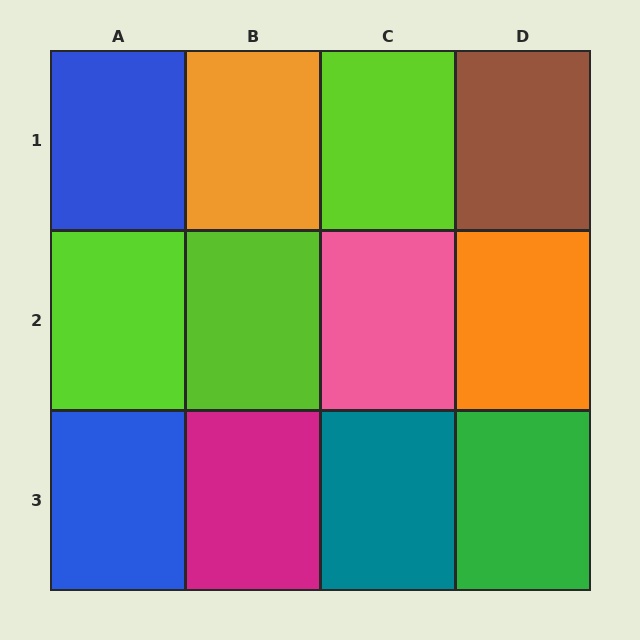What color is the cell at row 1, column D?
Brown.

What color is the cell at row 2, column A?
Lime.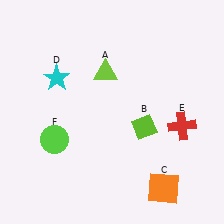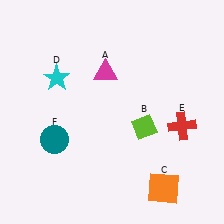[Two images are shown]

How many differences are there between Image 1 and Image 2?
There are 2 differences between the two images.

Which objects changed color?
A changed from lime to magenta. F changed from lime to teal.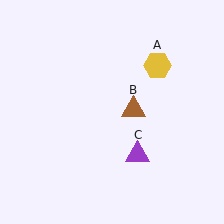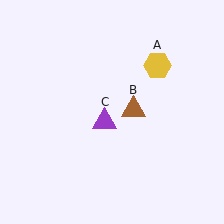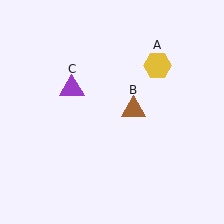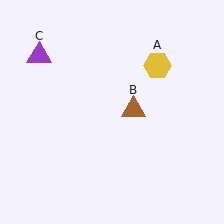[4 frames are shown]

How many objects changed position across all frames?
1 object changed position: purple triangle (object C).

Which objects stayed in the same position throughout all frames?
Yellow hexagon (object A) and brown triangle (object B) remained stationary.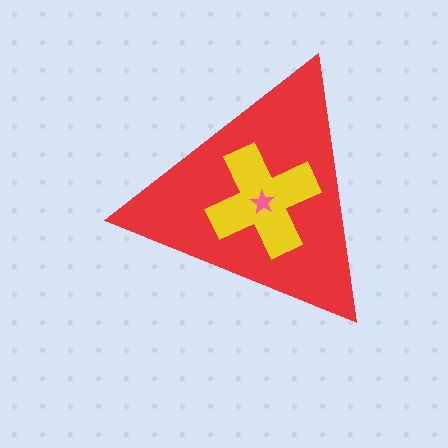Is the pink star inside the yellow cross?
Yes.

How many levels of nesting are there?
3.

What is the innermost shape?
The pink star.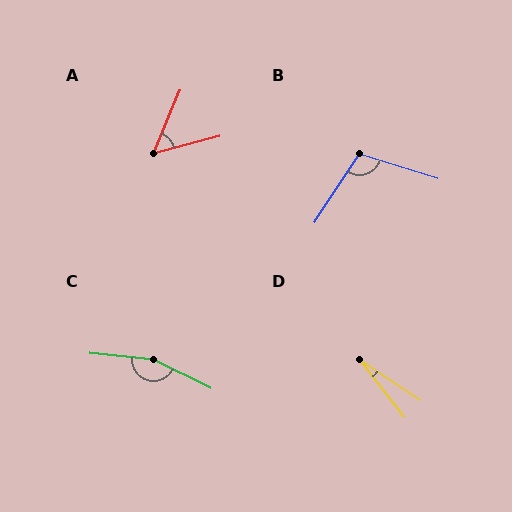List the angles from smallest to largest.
D (18°), A (53°), B (106°), C (159°).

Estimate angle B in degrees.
Approximately 106 degrees.